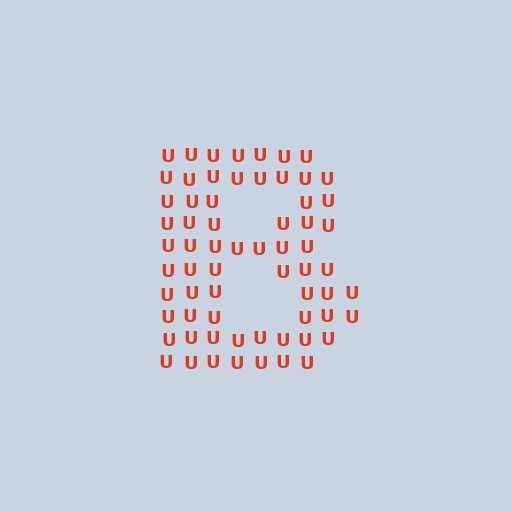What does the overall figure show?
The overall figure shows the letter B.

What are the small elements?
The small elements are letter U's.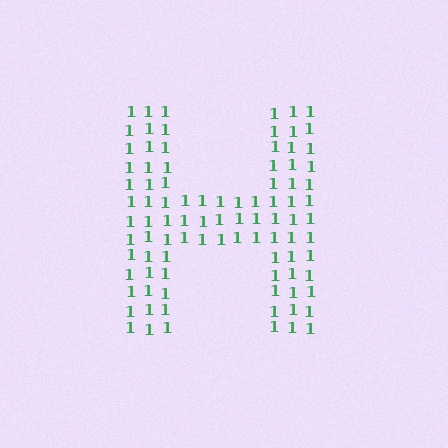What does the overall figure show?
The overall figure shows the letter H.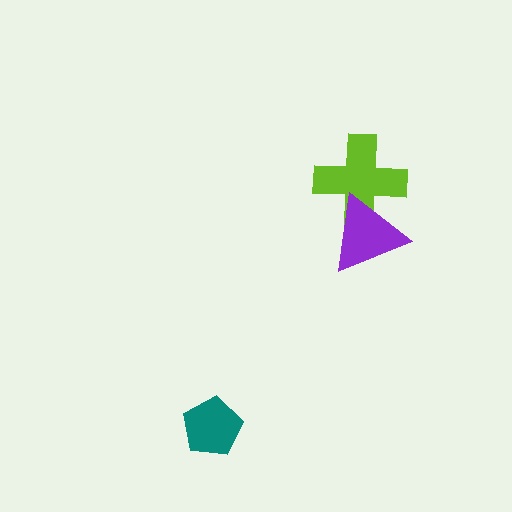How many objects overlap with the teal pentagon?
0 objects overlap with the teal pentagon.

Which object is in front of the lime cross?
The purple triangle is in front of the lime cross.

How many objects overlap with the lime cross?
1 object overlaps with the lime cross.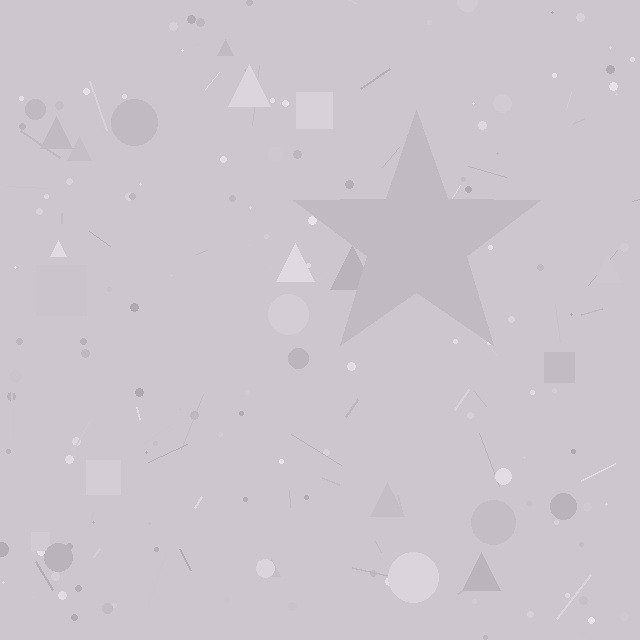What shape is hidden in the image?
A star is hidden in the image.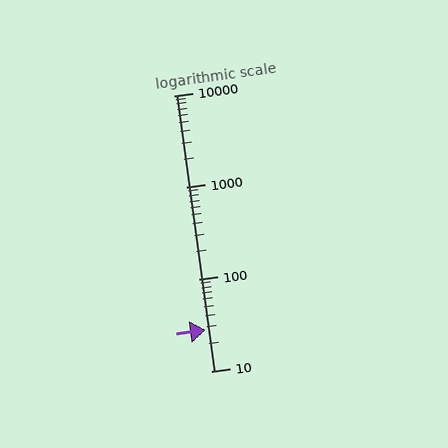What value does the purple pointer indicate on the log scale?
The pointer indicates approximately 28.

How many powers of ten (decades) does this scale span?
The scale spans 3 decades, from 10 to 10000.